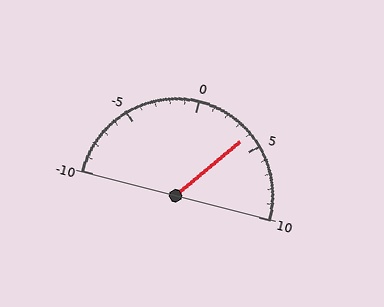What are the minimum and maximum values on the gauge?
The gauge ranges from -10 to 10.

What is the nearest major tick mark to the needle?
The nearest major tick mark is 5.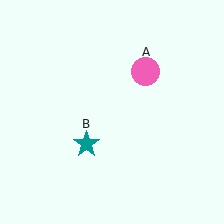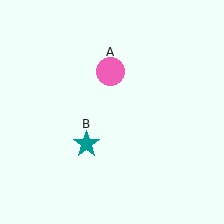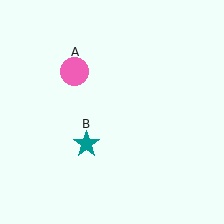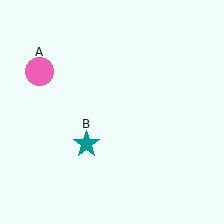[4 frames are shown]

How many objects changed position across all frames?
1 object changed position: pink circle (object A).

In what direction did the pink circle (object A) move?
The pink circle (object A) moved left.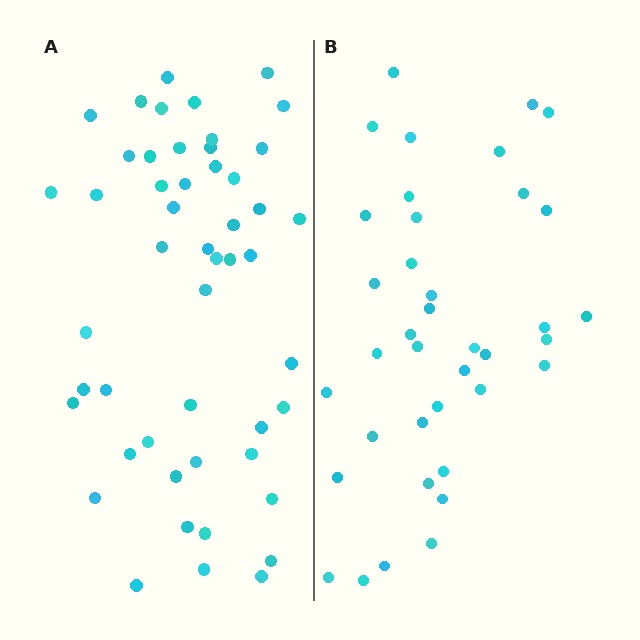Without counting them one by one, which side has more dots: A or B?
Region A (the left region) has more dots.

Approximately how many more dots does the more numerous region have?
Region A has roughly 12 or so more dots than region B.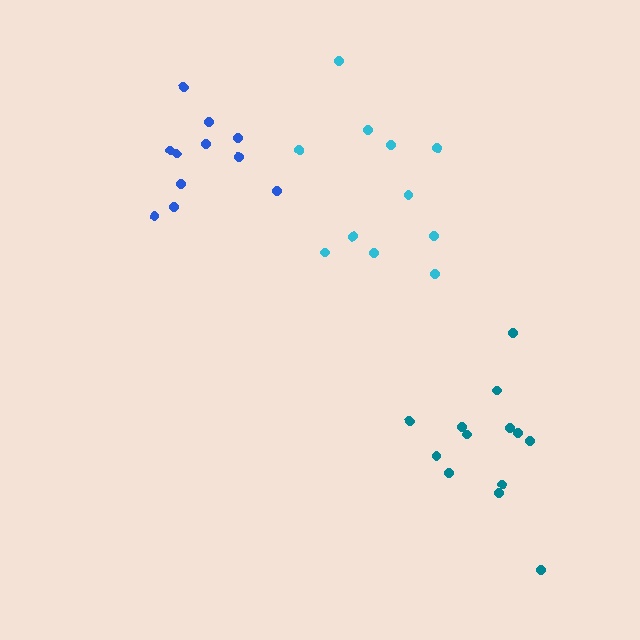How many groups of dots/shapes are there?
There are 3 groups.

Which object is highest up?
The blue cluster is topmost.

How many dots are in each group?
Group 1: 11 dots, Group 2: 11 dots, Group 3: 13 dots (35 total).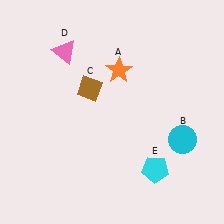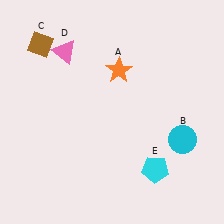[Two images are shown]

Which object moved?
The brown diamond (C) moved left.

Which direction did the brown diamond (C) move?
The brown diamond (C) moved left.